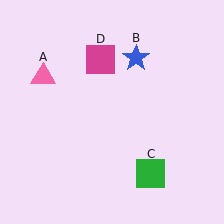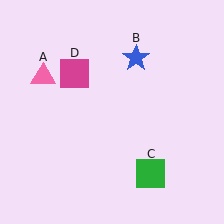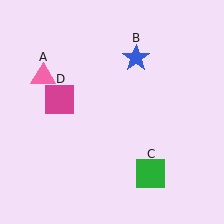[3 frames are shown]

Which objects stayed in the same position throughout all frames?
Pink triangle (object A) and blue star (object B) and green square (object C) remained stationary.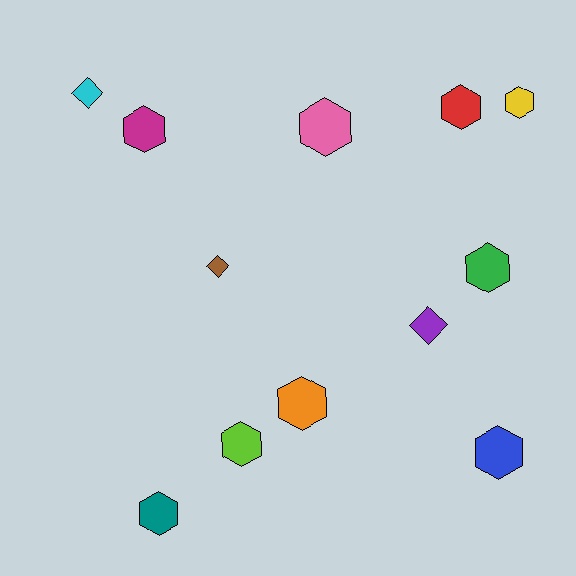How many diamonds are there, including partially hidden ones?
There are 3 diamonds.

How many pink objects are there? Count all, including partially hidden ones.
There is 1 pink object.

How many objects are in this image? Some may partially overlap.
There are 12 objects.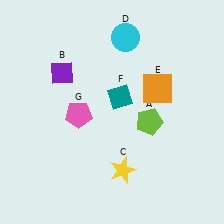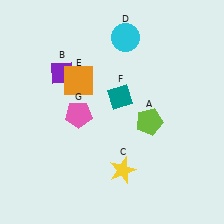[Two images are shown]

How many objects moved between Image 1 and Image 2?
1 object moved between the two images.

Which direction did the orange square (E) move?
The orange square (E) moved left.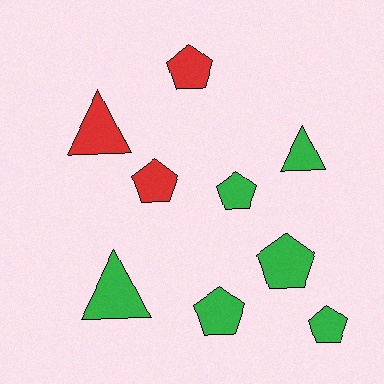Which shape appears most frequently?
Pentagon, with 6 objects.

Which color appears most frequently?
Green, with 6 objects.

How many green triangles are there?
There are 2 green triangles.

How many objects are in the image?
There are 9 objects.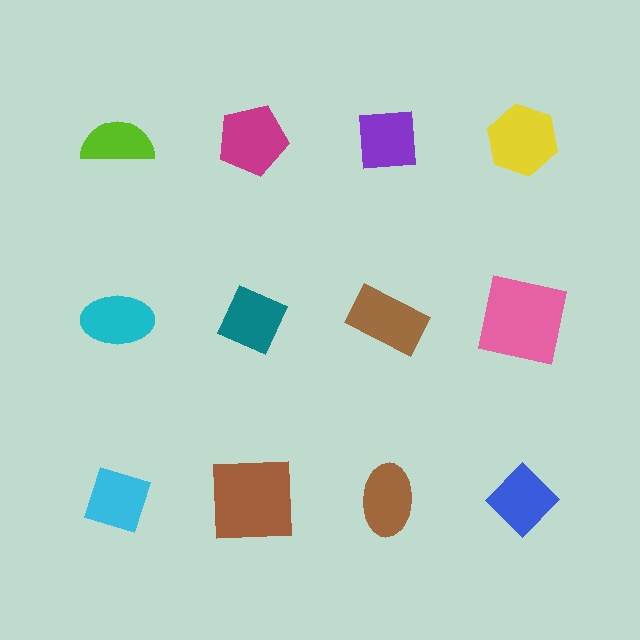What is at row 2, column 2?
A teal diamond.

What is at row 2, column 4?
A pink square.